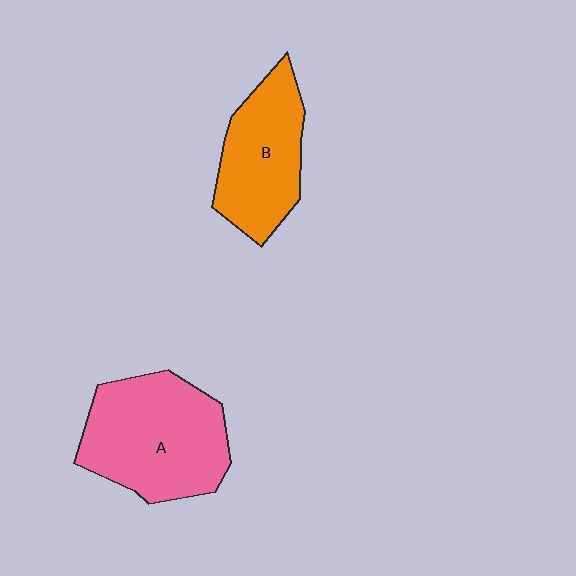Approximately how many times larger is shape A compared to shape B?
Approximately 1.3 times.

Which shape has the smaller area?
Shape B (orange).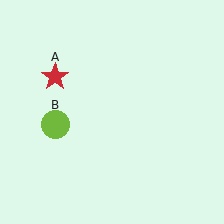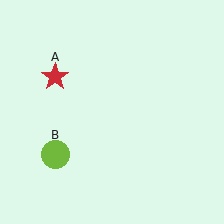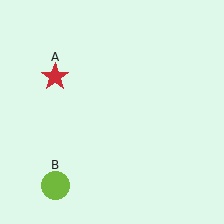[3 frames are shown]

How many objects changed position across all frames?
1 object changed position: lime circle (object B).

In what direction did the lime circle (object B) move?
The lime circle (object B) moved down.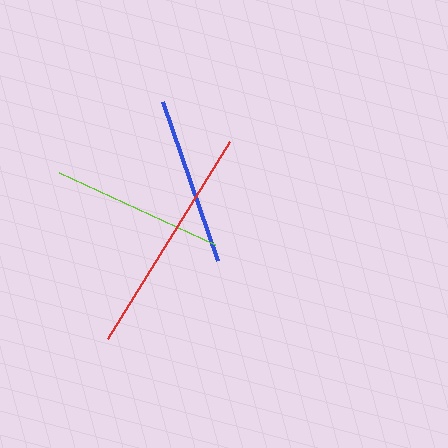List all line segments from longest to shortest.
From longest to shortest: red, lime, blue.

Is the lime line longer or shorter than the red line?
The red line is longer than the lime line.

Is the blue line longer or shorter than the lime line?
The lime line is longer than the blue line.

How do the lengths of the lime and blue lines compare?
The lime and blue lines are approximately the same length.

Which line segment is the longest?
The red line is the longest at approximately 232 pixels.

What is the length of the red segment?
The red segment is approximately 232 pixels long.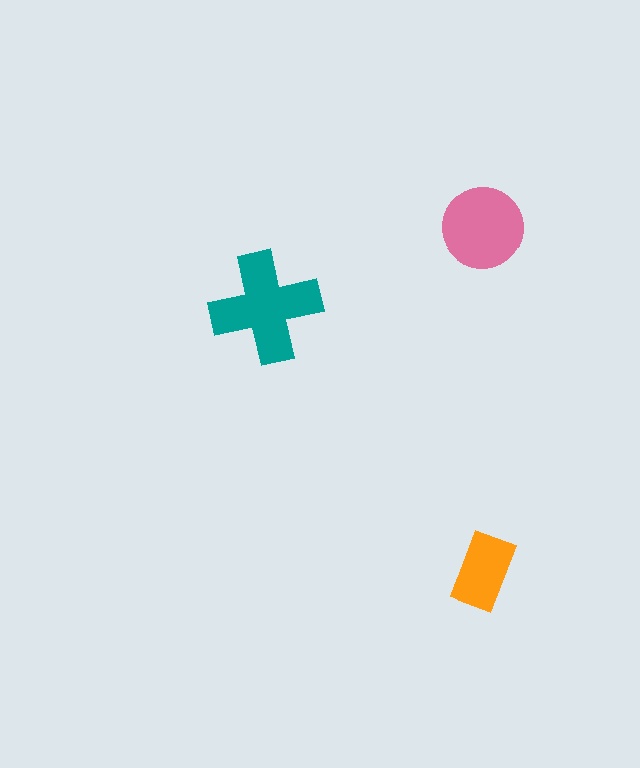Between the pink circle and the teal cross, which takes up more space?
The teal cross.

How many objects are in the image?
There are 3 objects in the image.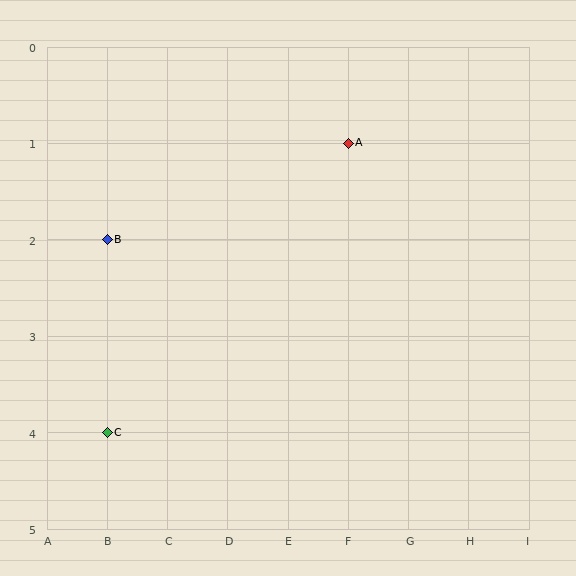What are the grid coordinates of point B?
Point B is at grid coordinates (B, 2).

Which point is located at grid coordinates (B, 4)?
Point C is at (B, 4).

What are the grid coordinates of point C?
Point C is at grid coordinates (B, 4).